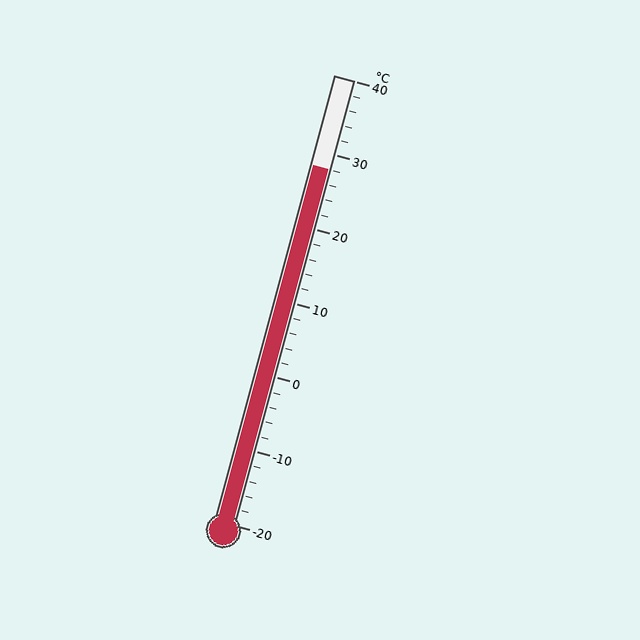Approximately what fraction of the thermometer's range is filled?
The thermometer is filled to approximately 80% of its range.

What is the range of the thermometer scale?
The thermometer scale ranges from -20°C to 40°C.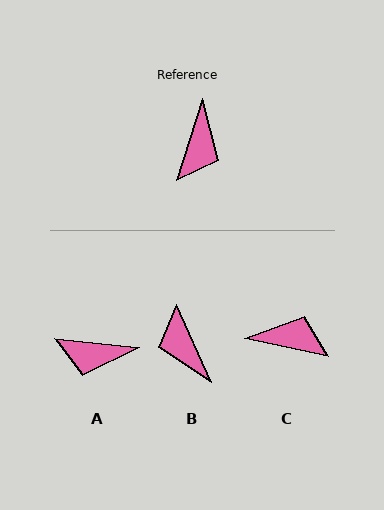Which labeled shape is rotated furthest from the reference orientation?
B, about 137 degrees away.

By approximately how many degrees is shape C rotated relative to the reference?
Approximately 96 degrees counter-clockwise.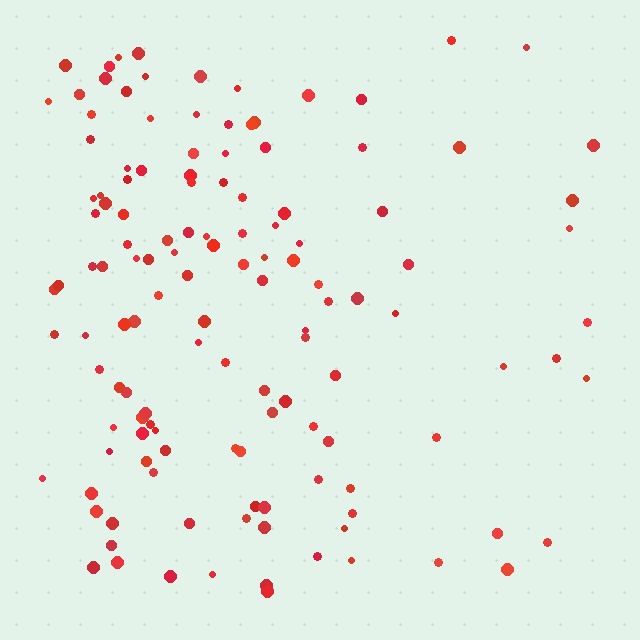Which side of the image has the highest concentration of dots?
The left.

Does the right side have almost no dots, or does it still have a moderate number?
Still a moderate number, just noticeably fewer than the left.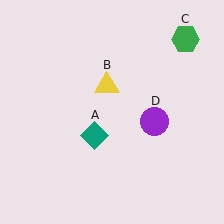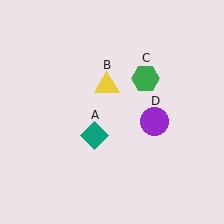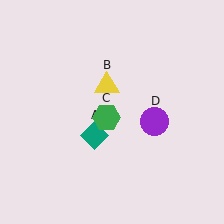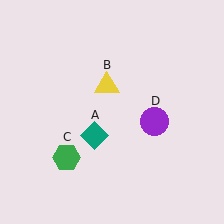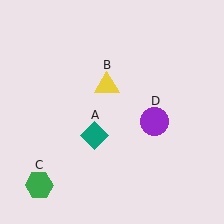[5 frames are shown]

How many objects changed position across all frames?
1 object changed position: green hexagon (object C).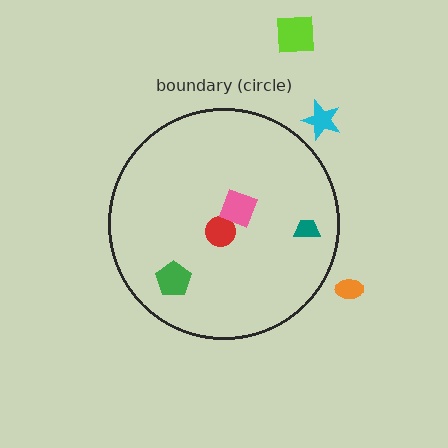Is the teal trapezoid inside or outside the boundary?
Inside.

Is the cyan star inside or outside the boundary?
Outside.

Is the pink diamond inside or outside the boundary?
Inside.